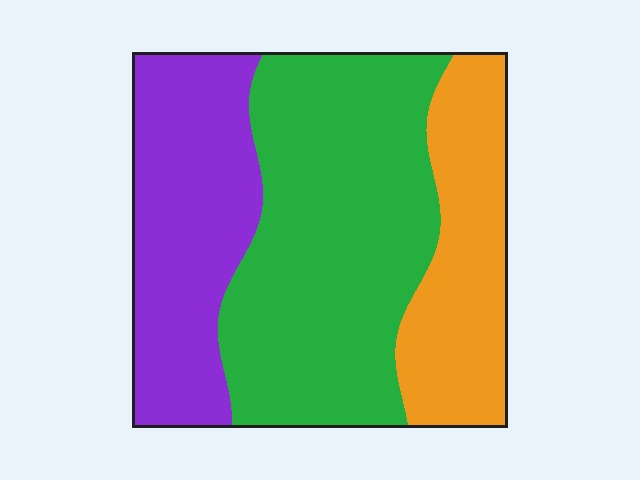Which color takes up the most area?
Green, at roughly 50%.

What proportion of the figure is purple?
Purple covers roughly 30% of the figure.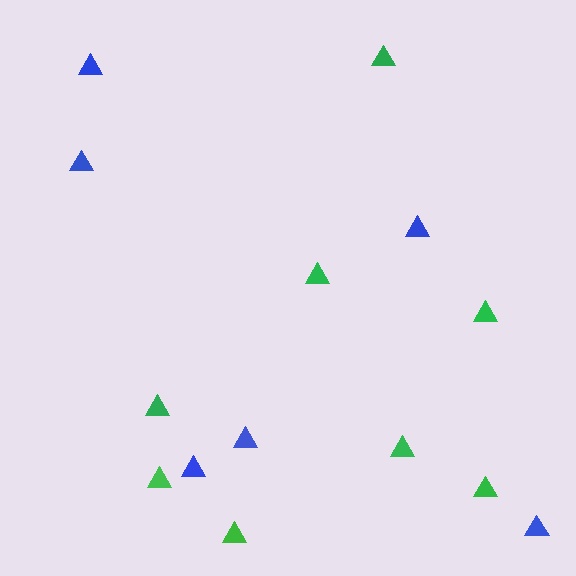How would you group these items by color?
There are 2 groups: one group of blue triangles (6) and one group of green triangles (8).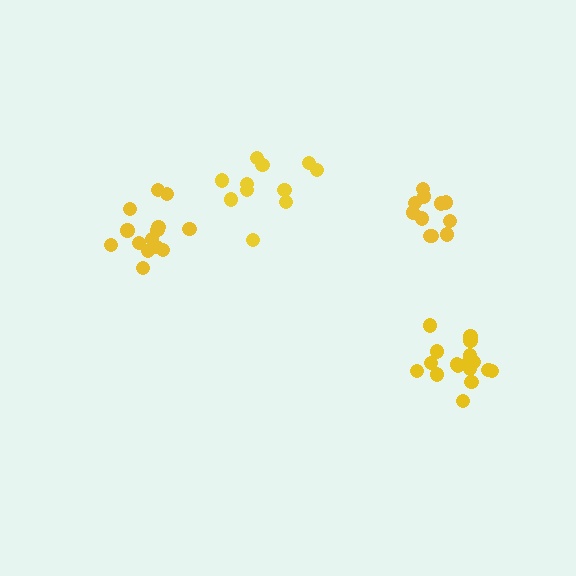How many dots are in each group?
Group 1: 14 dots, Group 2: 17 dots, Group 3: 11 dots, Group 4: 12 dots (54 total).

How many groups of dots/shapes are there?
There are 4 groups.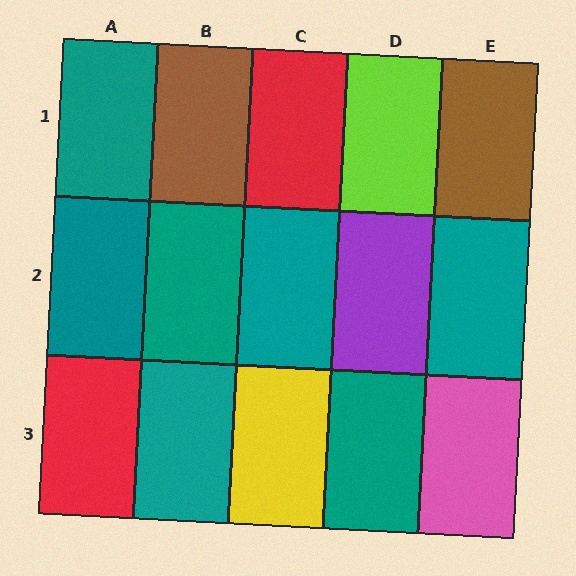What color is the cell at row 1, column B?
Brown.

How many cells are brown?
2 cells are brown.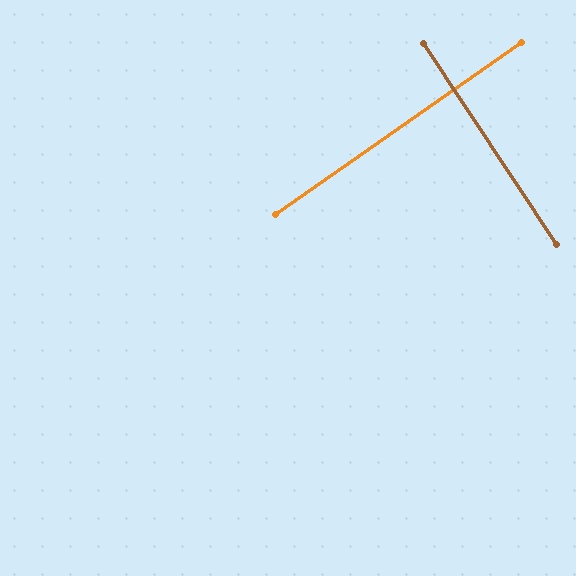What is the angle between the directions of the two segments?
Approximately 88 degrees.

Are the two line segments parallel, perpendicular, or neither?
Perpendicular — they meet at approximately 88°.